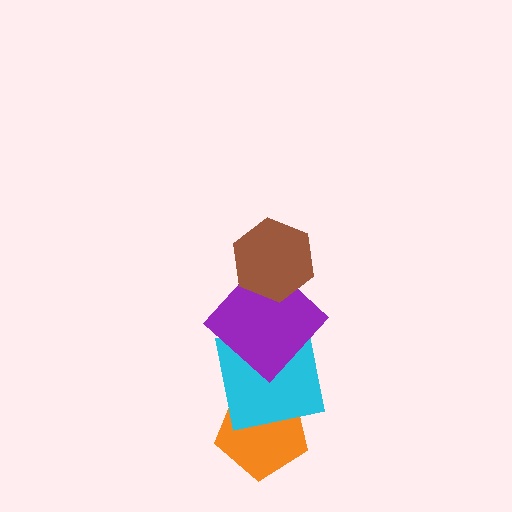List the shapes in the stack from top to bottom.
From top to bottom: the brown hexagon, the purple diamond, the cyan square, the orange pentagon.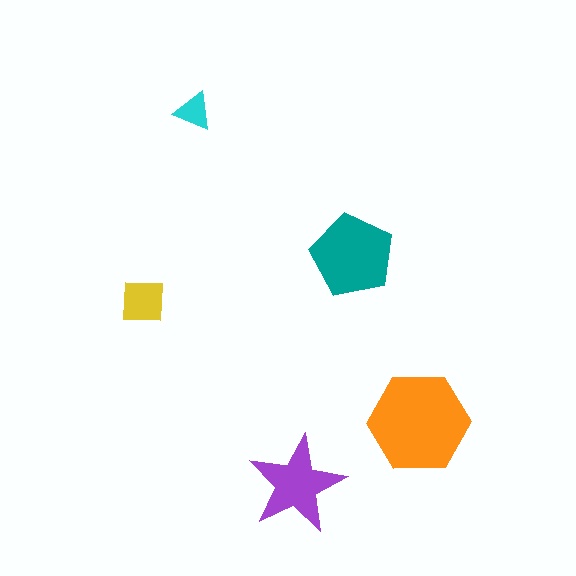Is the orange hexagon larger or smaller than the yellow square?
Larger.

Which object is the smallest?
The cyan triangle.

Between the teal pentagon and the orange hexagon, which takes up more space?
The orange hexagon.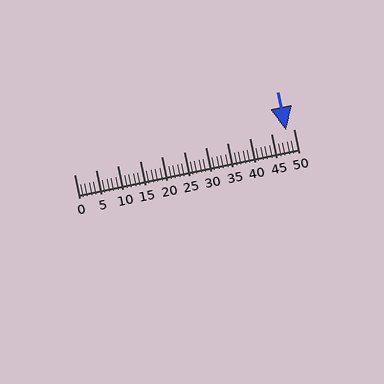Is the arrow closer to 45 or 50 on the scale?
The arrow is closer to 50.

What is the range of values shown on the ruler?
The ruler shows values from 0 to 50.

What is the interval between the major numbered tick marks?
The major tick marks are spaced 5 units apart.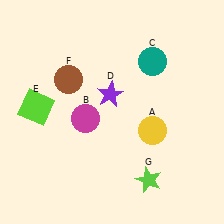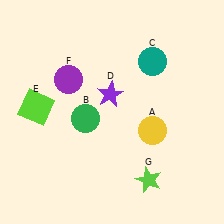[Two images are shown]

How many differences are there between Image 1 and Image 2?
There are 2 differences between the two images.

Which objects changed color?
B changed from magenta to green. F changed from brown to purple.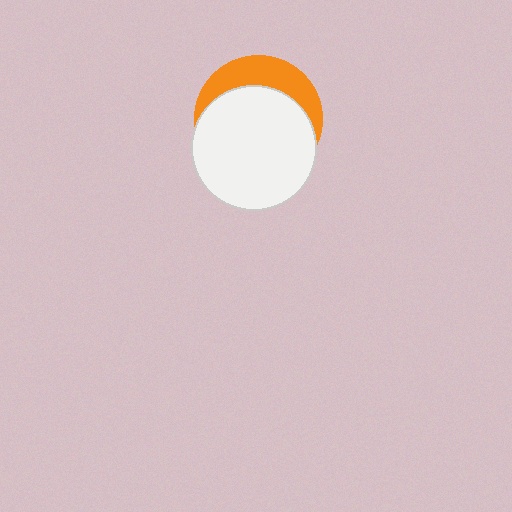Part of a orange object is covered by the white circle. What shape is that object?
It is a circle.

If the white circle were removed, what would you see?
You would see the complete orange circle.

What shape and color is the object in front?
The object in front is a white circle.